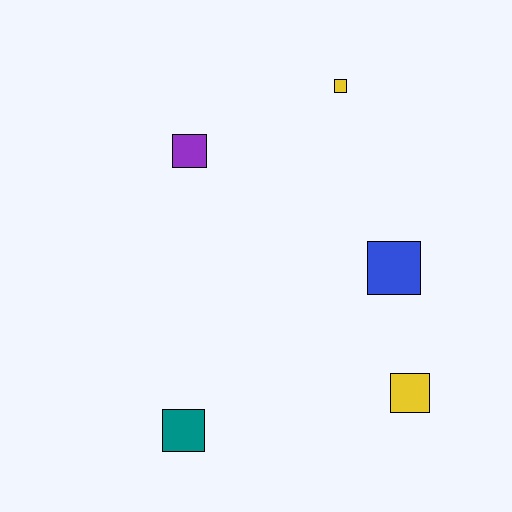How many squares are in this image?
There are 5 squares.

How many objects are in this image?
There are 5 objects.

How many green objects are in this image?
There are no green objects.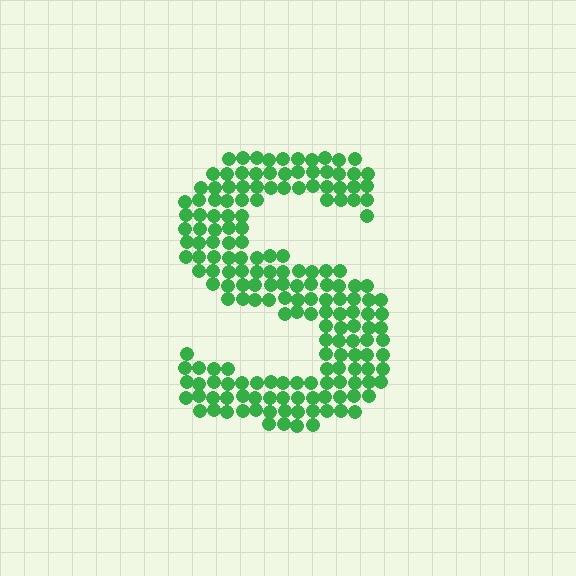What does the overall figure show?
The overall figure shows the letter S.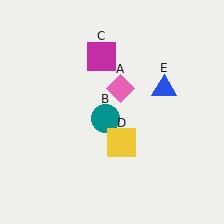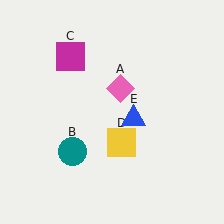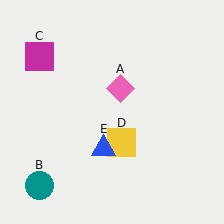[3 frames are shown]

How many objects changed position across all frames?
3 objects changed position: teal circle (object B), magenta square (object C), blue triangle (object E).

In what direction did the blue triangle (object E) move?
The blue triangle (object E) moved down and to the left.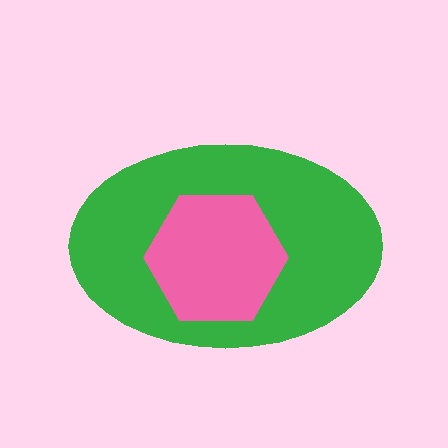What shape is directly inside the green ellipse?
The pink hexagon.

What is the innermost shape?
The pink hexagon.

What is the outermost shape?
The green ellipse.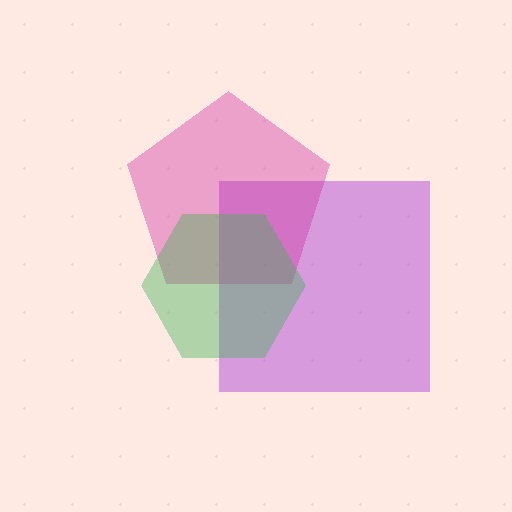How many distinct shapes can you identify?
There are 3 distinct shapes: a purple square, a magenta pentagon, a green hexagon.